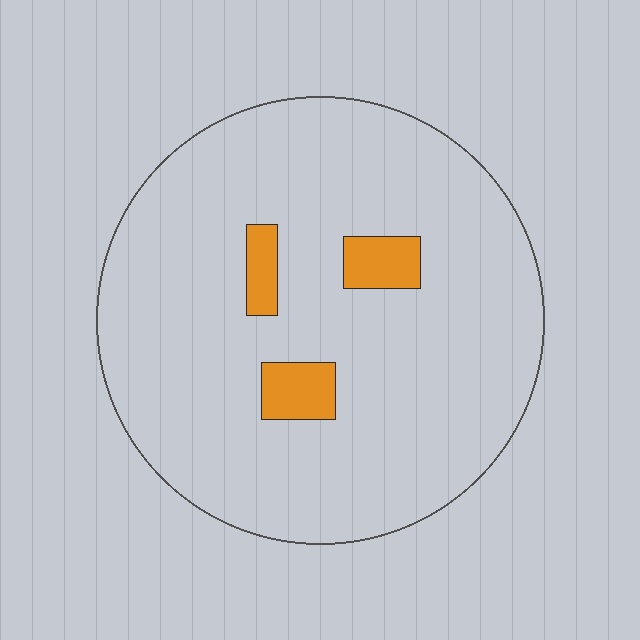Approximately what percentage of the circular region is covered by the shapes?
Approximately 5%.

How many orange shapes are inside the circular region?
3.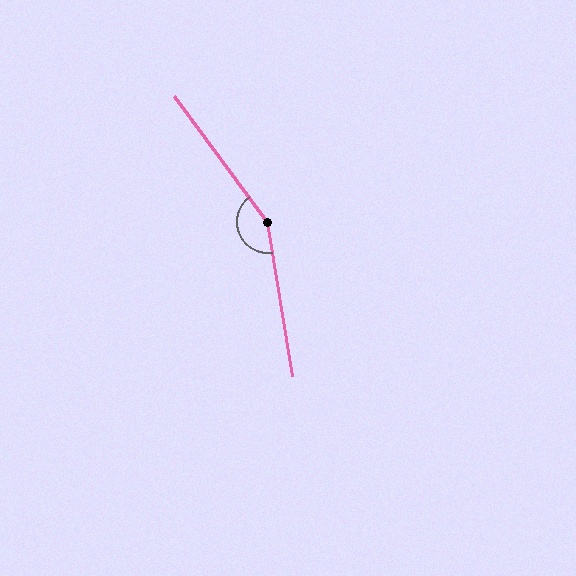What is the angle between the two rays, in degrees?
Approximately 153 degrees.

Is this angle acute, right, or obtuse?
It is obtuse.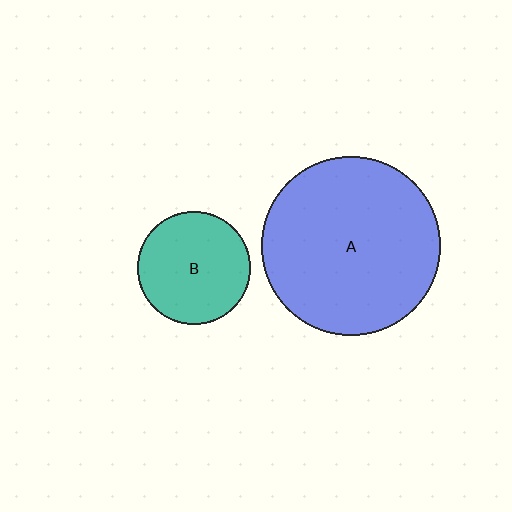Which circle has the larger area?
Circle A (blue).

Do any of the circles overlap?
No, none of the circles overlap.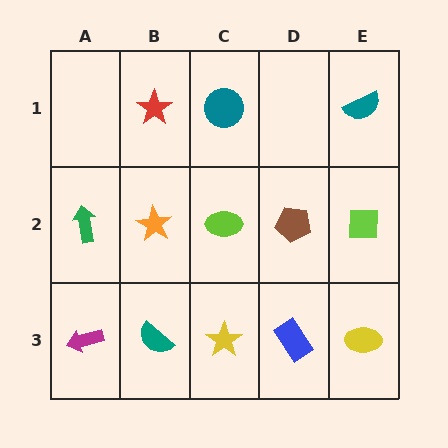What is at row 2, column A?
A green arrow.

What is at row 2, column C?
A lime ellipse.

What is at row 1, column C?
A teal circle.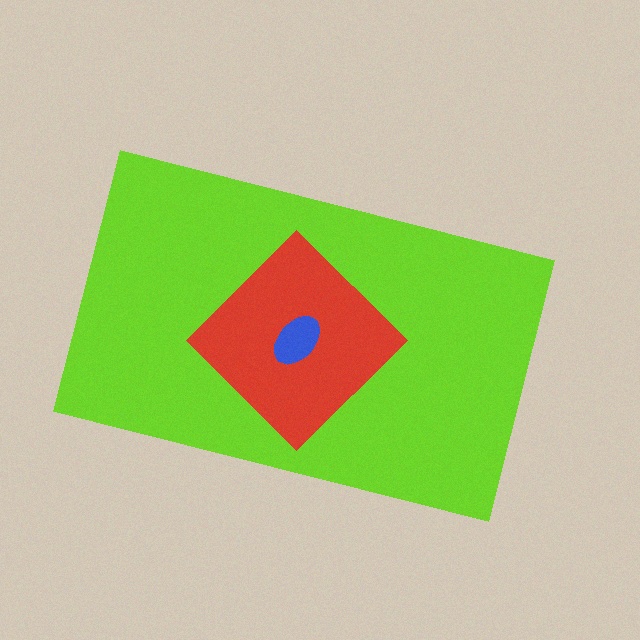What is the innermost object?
The blue ellipse.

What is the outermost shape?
The lime rectangle.